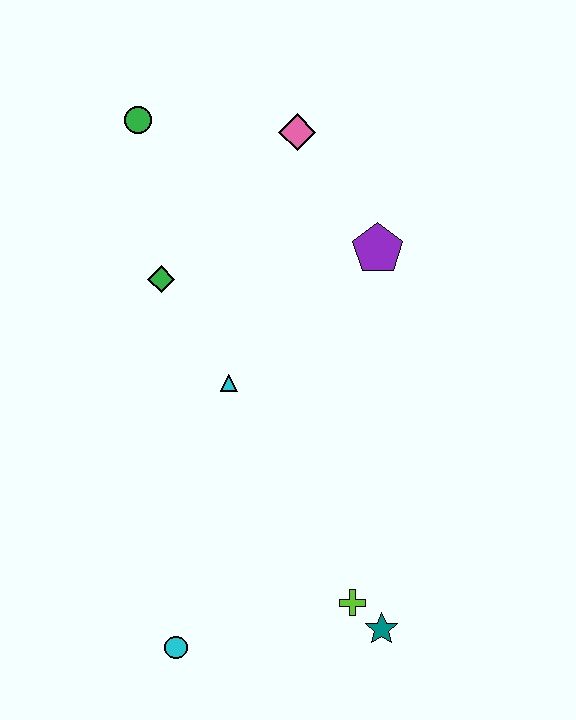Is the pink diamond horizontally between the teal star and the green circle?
Yes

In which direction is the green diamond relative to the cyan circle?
The green diamond is above the cyan circle.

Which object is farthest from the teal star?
The green circle is farthest from the teal star.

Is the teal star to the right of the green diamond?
Yes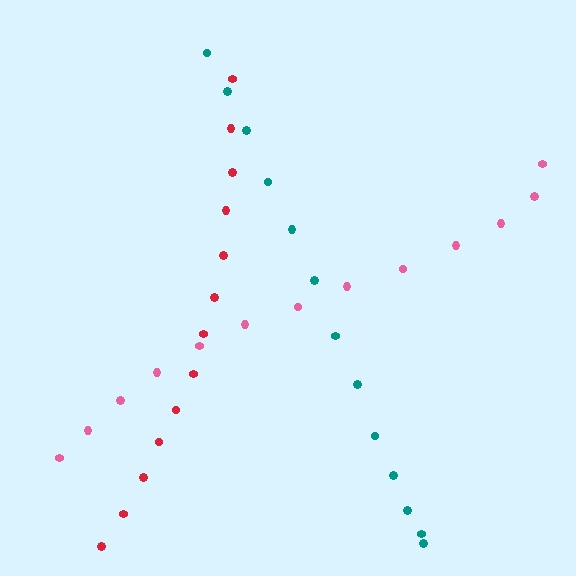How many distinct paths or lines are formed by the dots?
There are 3 distinct paths.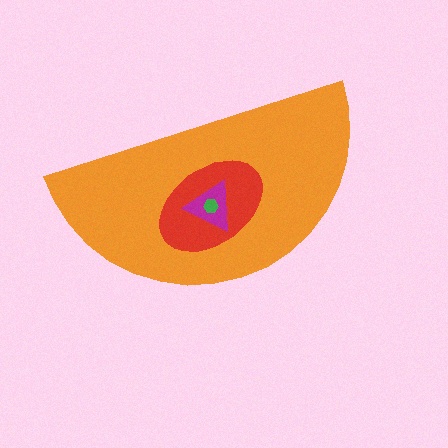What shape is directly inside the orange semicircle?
The red ellipse.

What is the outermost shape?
The orange semicircle.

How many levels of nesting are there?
4.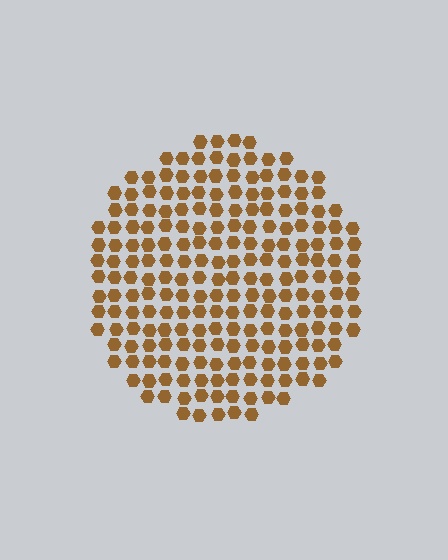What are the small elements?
The small elements are hexagons.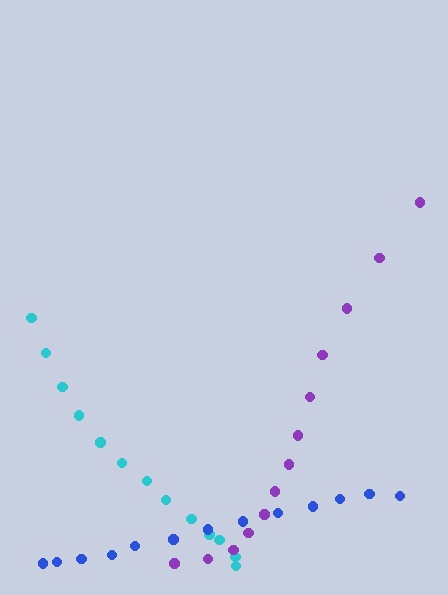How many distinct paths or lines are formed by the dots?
There are 3 distinct paths.